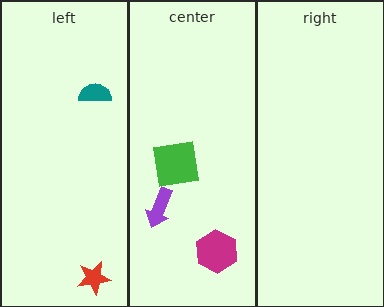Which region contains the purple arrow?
The center region.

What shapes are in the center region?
The purple arrow, the green square, the magenta hexagon.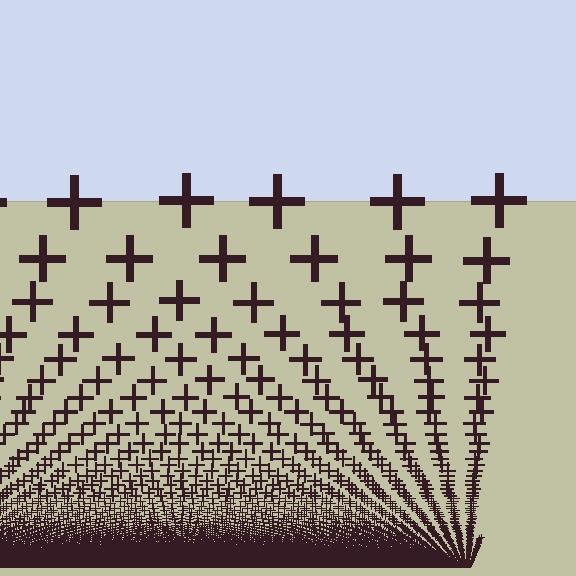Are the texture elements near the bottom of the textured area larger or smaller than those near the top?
Smaller. The gradient is inverted — elements near the bottom are smaller and denser.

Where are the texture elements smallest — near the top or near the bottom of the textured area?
Near the bottom.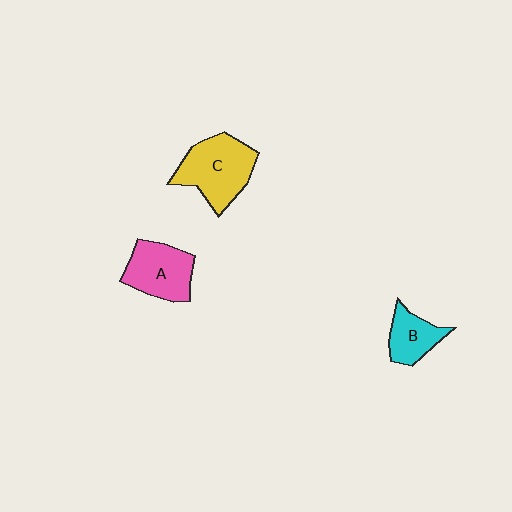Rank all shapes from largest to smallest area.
From largest to smallest: C (yellow), A (pink), B (cyan).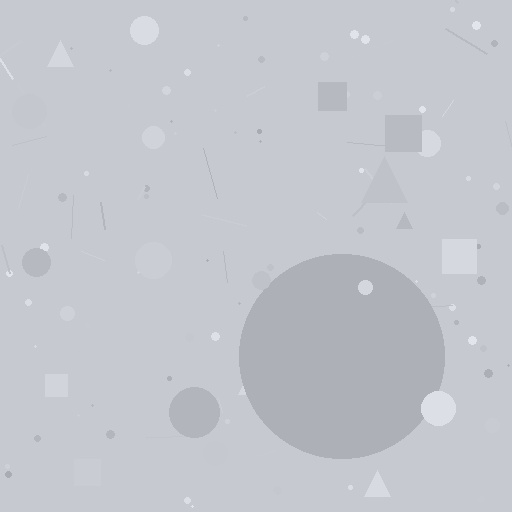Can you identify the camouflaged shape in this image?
The camouflaged shape is a circle.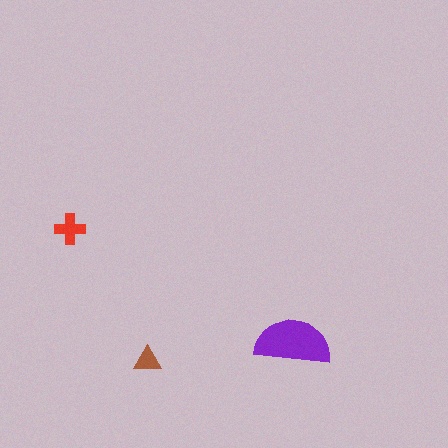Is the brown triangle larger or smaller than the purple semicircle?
Smaller.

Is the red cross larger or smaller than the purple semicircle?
Smaller.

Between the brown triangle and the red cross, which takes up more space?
The red cross.